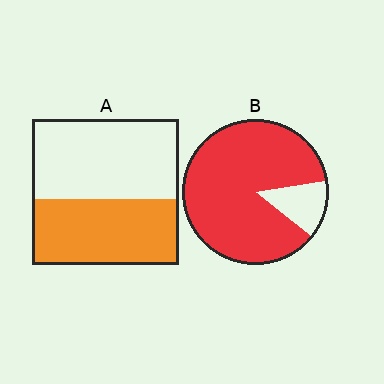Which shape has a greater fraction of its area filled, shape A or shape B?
Shape B.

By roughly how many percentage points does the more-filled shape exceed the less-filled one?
By roughly 40 percentage points (B over A).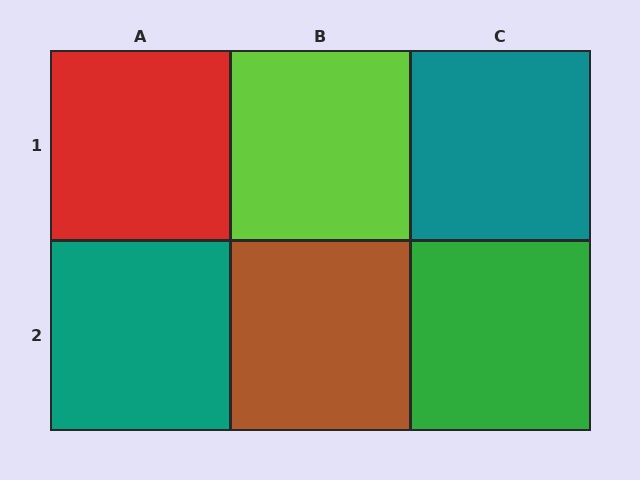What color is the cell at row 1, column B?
Lime.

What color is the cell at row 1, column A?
Red.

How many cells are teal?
2 cells are teal.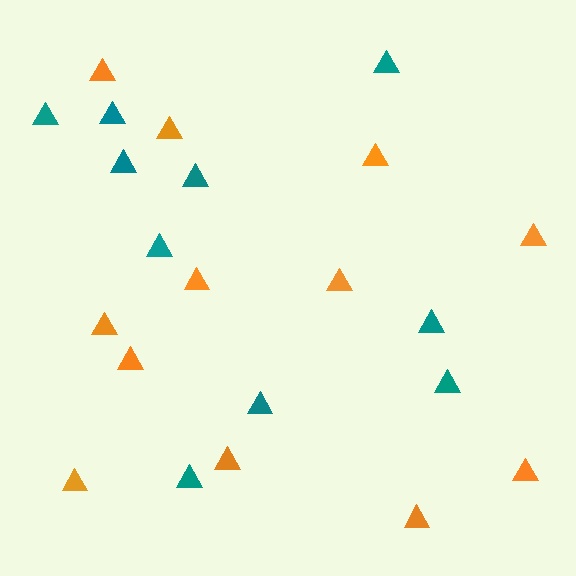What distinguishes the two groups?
There are 2 groups: one group of orange triangles (12) and one group of teal triangles (10).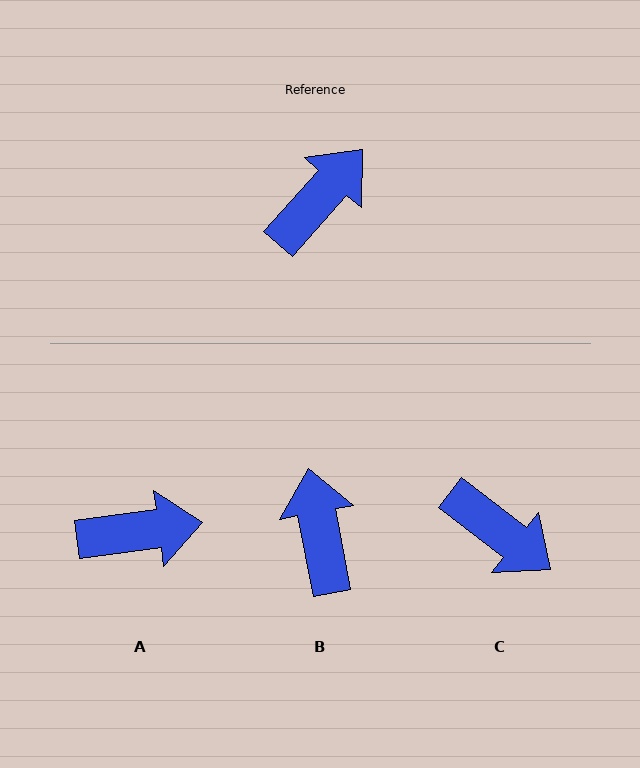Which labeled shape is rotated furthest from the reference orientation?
C, about 86 degrees away.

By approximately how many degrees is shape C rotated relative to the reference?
Approximately 86 degrees clockwise.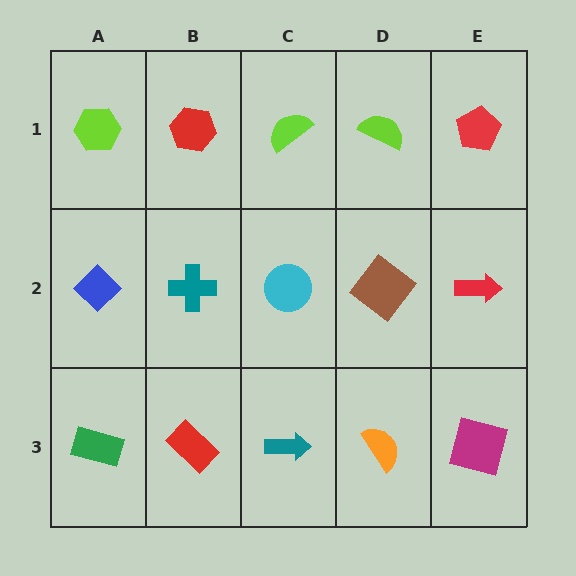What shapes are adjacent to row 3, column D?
A brown diamond (row 2, column D), a teal arrow (row 3, column C), a magenta square (row 3, column E).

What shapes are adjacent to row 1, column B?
A teal cross (row 2, column B), a lime hexagon (row 1, column A), a lime semicircle (row 1, column C).